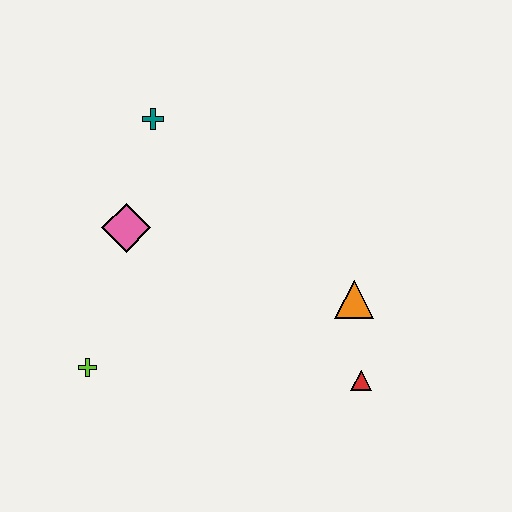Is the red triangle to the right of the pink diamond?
Yes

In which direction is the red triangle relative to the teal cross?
The red triangle is below the teal cross.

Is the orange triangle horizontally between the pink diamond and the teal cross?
No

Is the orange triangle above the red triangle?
Yes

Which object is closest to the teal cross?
The pink diamond is closest to the teal cross.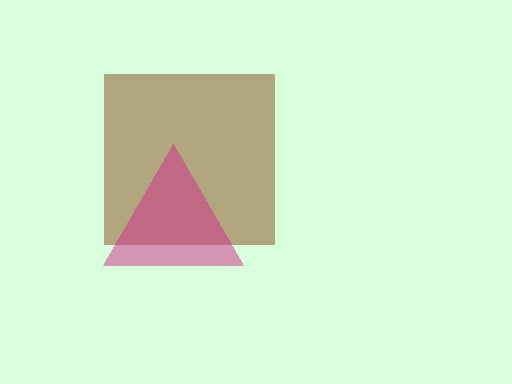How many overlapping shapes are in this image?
There are 2 overlapping shapes in the image.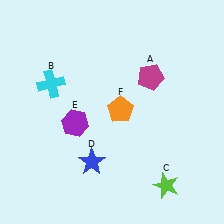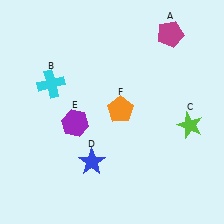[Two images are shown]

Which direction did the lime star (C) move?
The lime star (C) moved up.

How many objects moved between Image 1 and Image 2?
2 objects moved between the two images.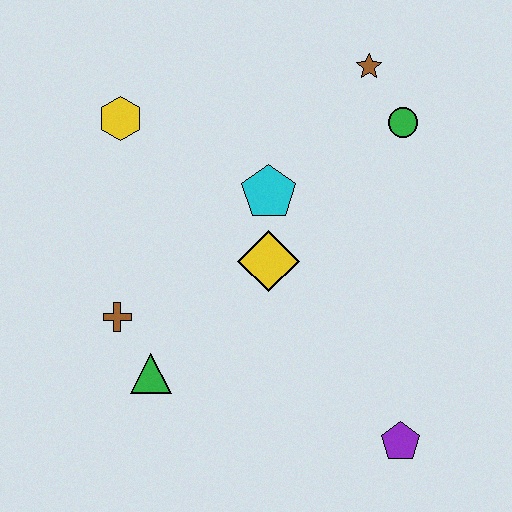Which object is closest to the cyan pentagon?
The yellow diamond is closest to the cyan pentagon.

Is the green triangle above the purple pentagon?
Yes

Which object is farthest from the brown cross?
The brown star is farthest from the brown cross.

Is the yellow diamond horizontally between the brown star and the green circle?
No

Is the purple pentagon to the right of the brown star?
Yes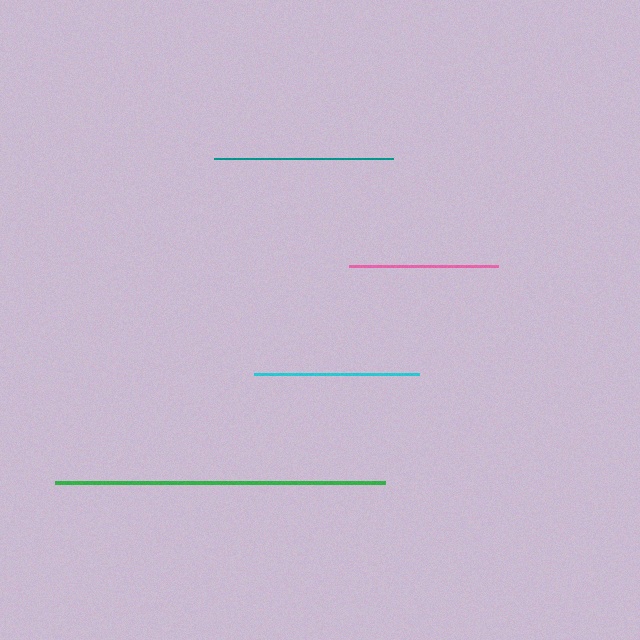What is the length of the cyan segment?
The cyan segment is approximately 164 pixels long.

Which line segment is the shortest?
The pink line is the shortest at approximately 150 pixels.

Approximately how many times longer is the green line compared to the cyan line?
The green line is approximately 2.0 times the length of the cyan line.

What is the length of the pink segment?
The pink segment is approximately 150 pixels long.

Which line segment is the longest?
The green line is the longest at approximately 330 pixels.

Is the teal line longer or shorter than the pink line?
The teal line is longer than the pink line.